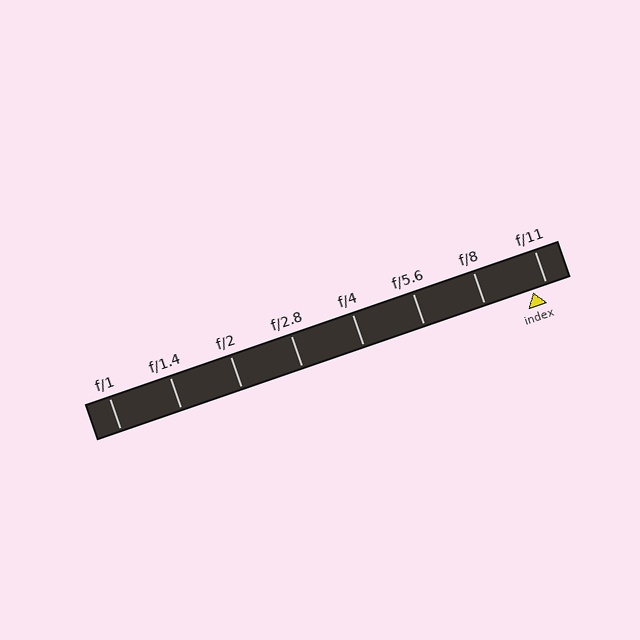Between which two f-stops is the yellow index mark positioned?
The index mark is between f/8 and f/11.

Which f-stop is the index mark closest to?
The index mark is closest to f/11.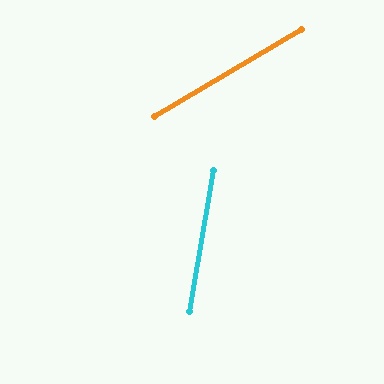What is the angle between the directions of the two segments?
Approximately 50 degrees.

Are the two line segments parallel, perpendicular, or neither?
Neither parallel nor perpendicular — they differ by about 50°.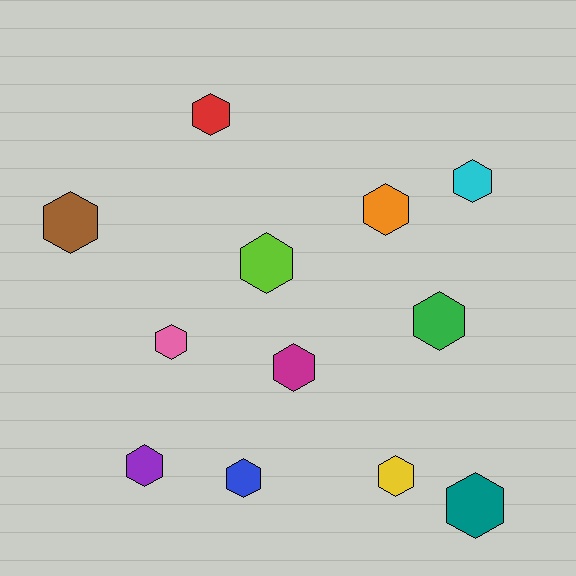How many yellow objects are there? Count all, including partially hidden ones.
There is 1 yellow object.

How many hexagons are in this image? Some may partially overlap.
There are 12 hexagons.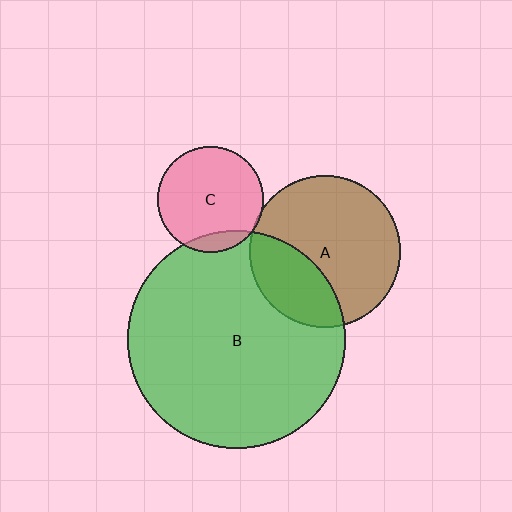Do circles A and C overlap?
Yes.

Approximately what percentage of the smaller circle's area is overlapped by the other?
Approximately 5%.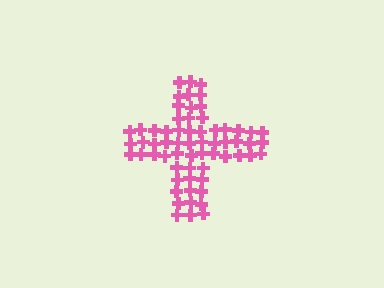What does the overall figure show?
The overall figure shows a cross.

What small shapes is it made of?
It is made of small crosses.